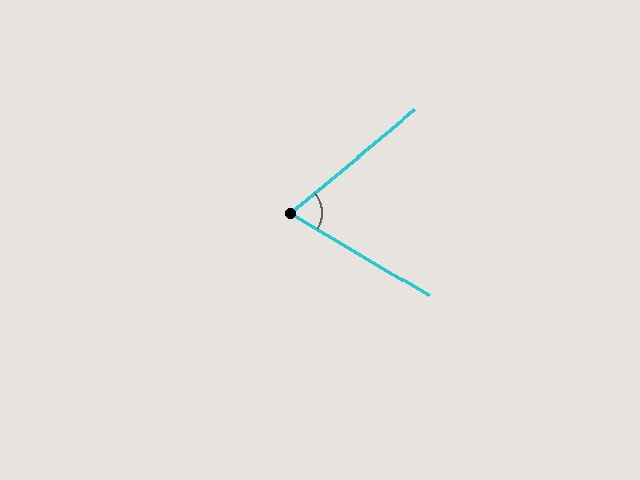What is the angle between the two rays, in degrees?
Approximately 71 degrees.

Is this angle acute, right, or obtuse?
It is acute.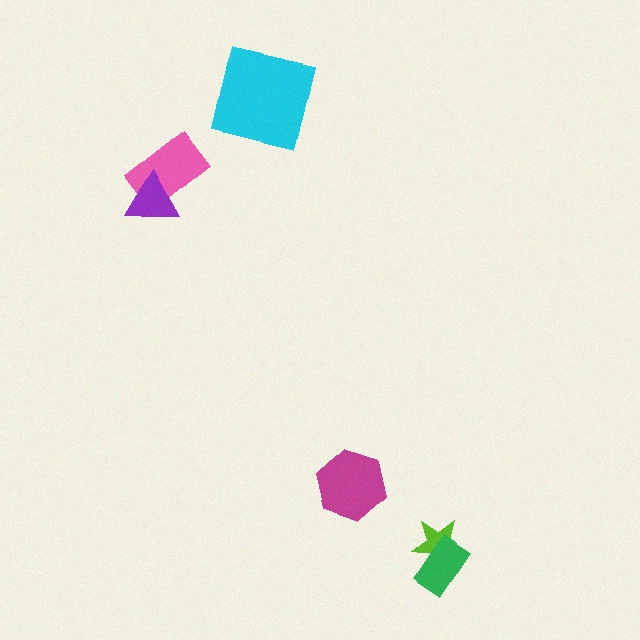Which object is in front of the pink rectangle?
The purple triangle is in front of the pink rectangle.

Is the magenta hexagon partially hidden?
No, no other shape covers it.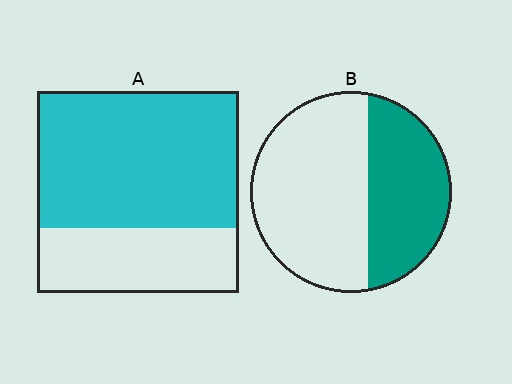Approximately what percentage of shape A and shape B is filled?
A is approximately 70% and B is approximately 40%.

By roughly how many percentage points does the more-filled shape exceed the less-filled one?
By roughly 30 percentage points (A over B).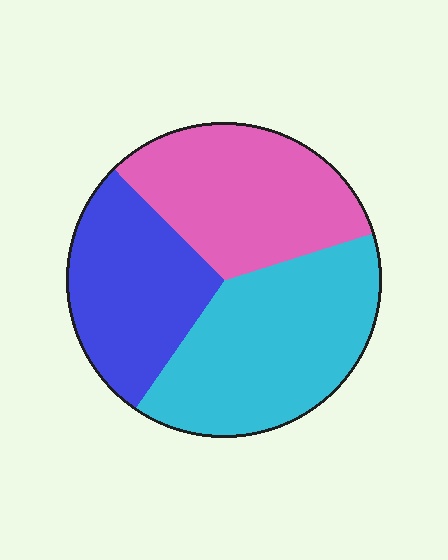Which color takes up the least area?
Blue, at roughly 30%.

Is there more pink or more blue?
Pink.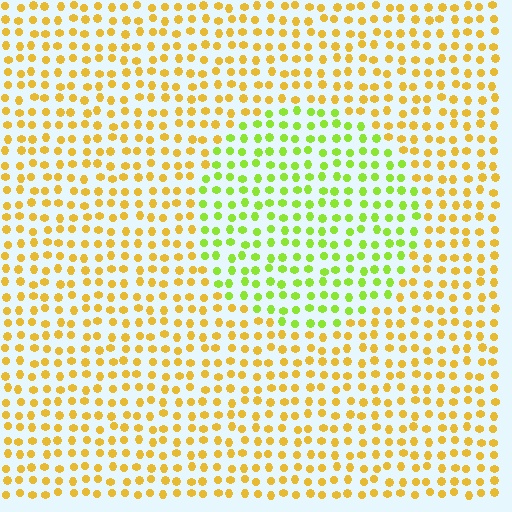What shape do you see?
I see a circle.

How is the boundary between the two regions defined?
The boundary is defined purely by a slight shift in hue (about 45 degrees). Spacing, size, and orientation are identical on both sides.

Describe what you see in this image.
The image is filled with small yellow elements in a uniform arrangement. A circle-shaped region is visible where the elements are tinted to a slightly different hue, forming a subtle color boundary.